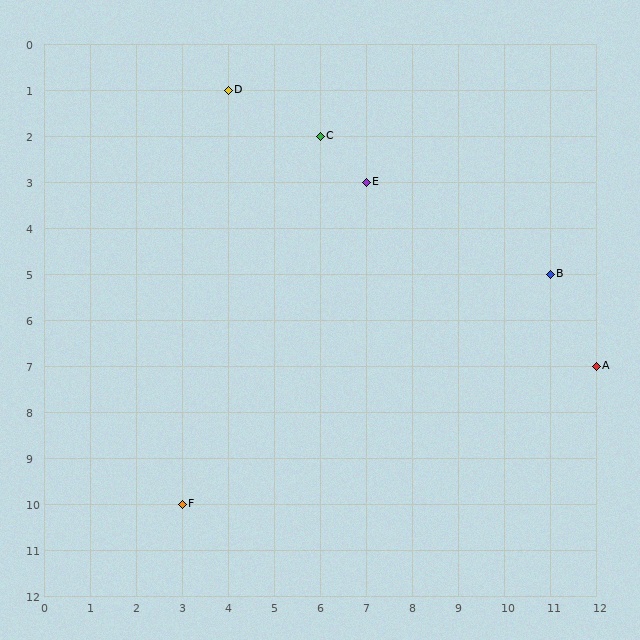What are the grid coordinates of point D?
Point D is at grid coordinates (4, 1).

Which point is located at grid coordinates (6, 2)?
Point C is at (6, 2).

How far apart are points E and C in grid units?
Points E and C are 1 column and 1 row apart (about 1.4 grid units diagonally).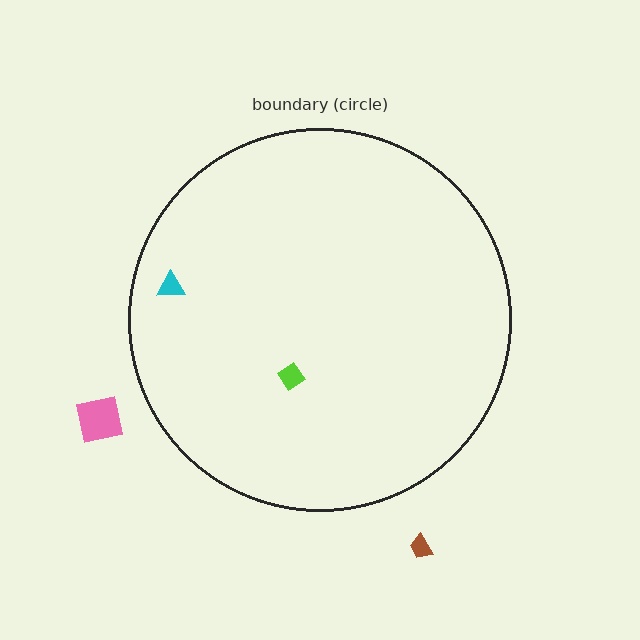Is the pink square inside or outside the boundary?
Outside.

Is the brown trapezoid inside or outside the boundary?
Outside.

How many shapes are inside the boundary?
2 inside, 2 outside.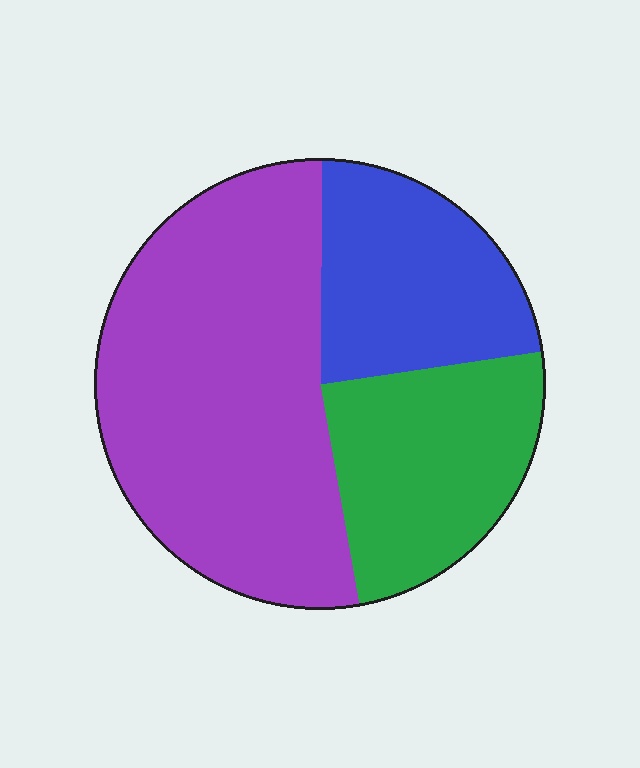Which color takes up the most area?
Purple, at roughly 55%.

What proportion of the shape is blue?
Blue takes up about one quarter (1/4) of the shape.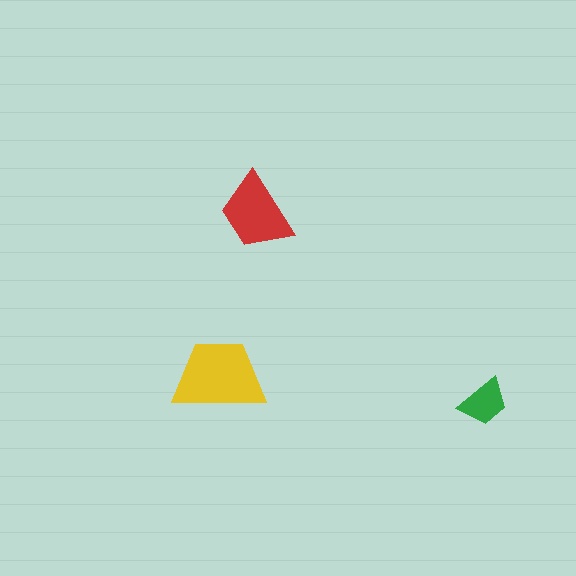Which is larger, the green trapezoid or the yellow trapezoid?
The yellow one.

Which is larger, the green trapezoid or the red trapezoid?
The red one.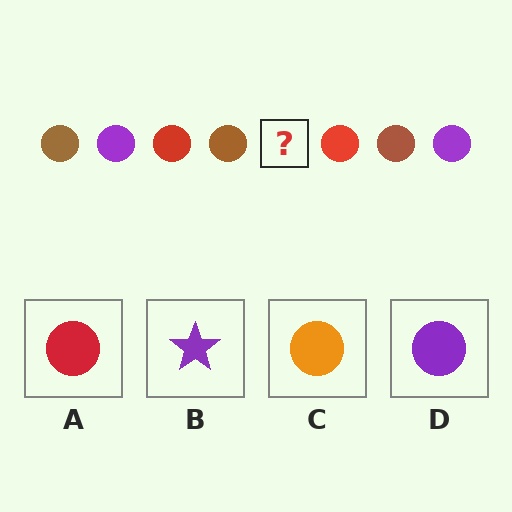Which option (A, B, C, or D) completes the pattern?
D.